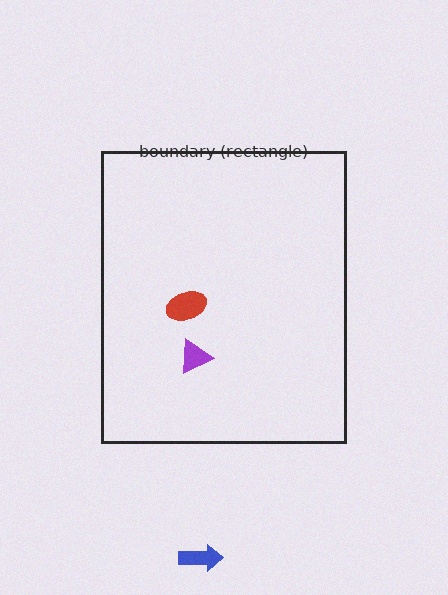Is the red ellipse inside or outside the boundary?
Inside.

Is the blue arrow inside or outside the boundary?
Outside.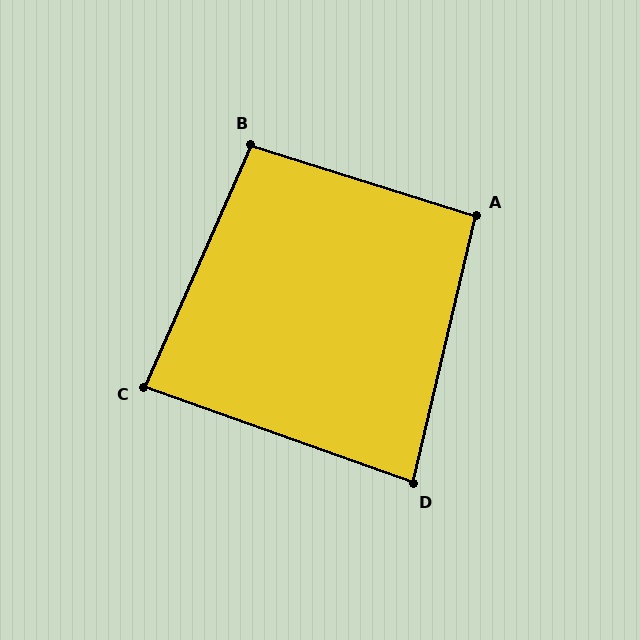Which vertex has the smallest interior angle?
D, at approximately 84 degrees.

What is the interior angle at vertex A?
Approximately 94 degrees (approximately right).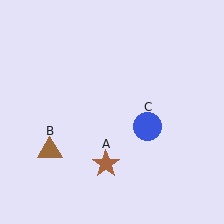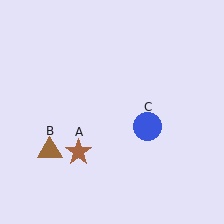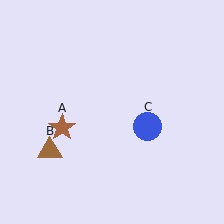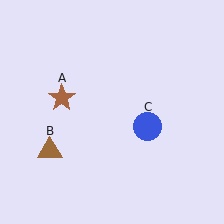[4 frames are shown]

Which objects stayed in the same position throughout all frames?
Brown triangle (object B) and blue circle (object C) remained stationary.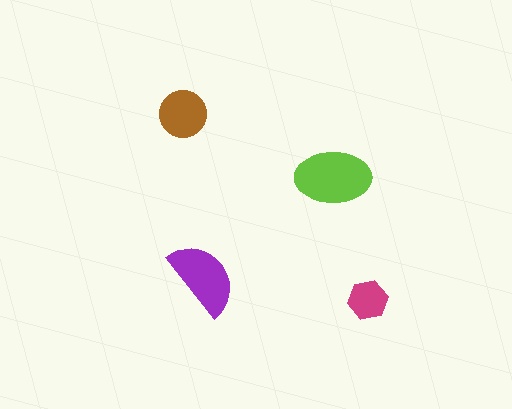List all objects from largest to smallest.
The lime ellipse, the purple semicircle, the brown circle, the magenta hexagon.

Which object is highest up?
The brown circle is topmost.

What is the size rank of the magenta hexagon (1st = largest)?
4th.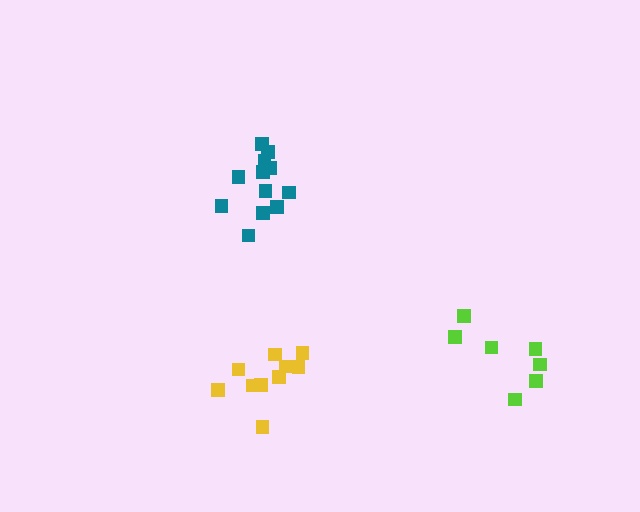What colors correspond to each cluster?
The clusters are colored: lime, yellow, teal.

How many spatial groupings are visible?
There are 3 spatial groupings.